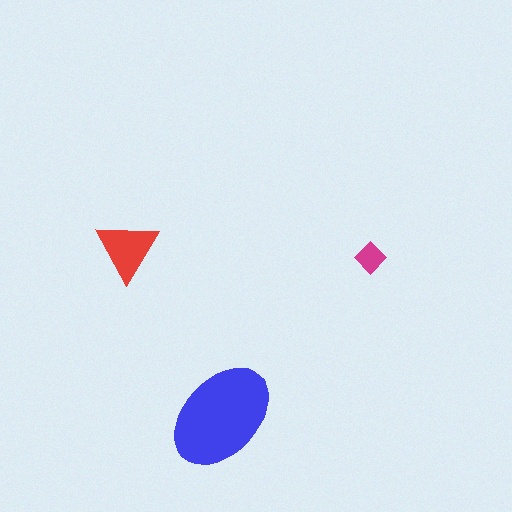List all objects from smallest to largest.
The magenta diamond, the red triangle, the blue ellipse.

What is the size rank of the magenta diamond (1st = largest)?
3rd.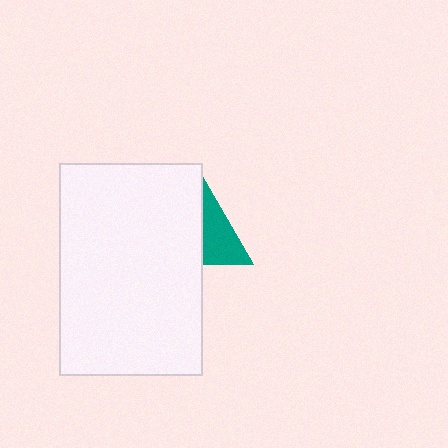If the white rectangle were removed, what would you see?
You would see the complete teal triangle.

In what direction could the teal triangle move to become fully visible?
The teal triangle could move right. That would shift it out from behind the white rectangle entirely.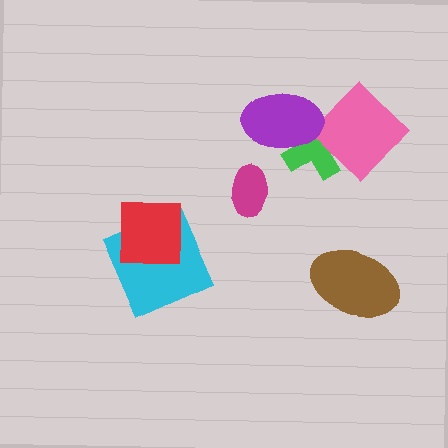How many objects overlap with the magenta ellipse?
0 objects overlap with the magenta ellipse.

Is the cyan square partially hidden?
Yes, it is partially covered by another shape.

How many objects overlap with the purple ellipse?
2 objects overlap with the purple ellipse.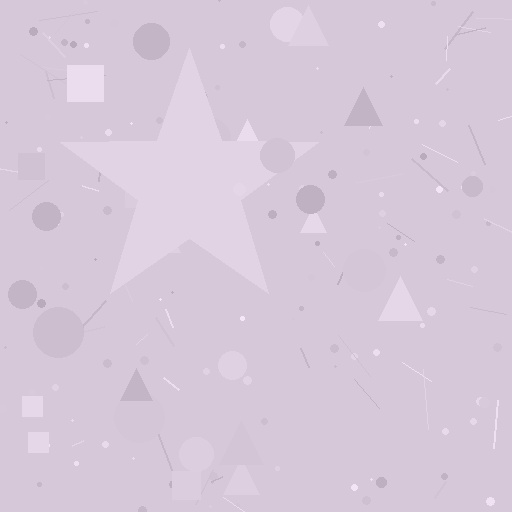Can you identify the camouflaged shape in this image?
The camouflaged shape is a star.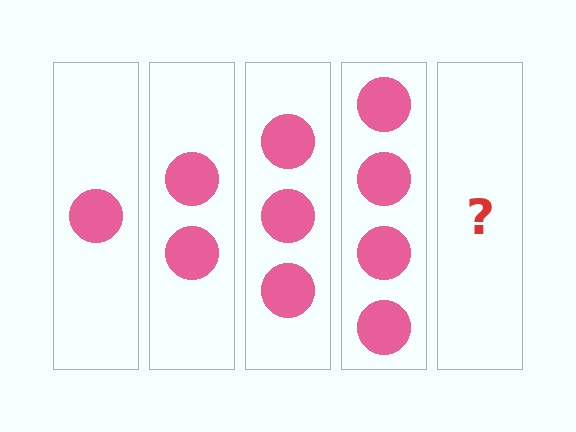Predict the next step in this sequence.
The next step is 5 circles.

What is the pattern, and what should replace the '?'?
The pattern is that each step adds one more circle. The '?' should be 5 circles.